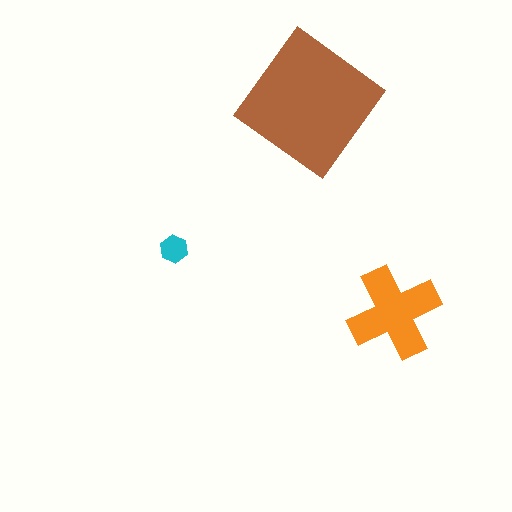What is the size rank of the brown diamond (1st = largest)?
1st.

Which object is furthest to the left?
The cyan hexagon is leftmost.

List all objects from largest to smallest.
The brown diamond, the orange cross, the cyan hexagon.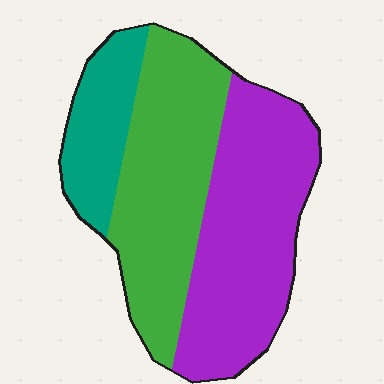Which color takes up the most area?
Purple, at roughly 45%.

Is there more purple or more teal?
Purple.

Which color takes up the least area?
Teal, at roughly 15%.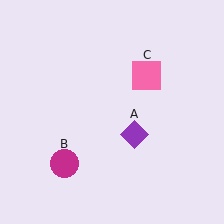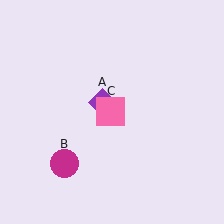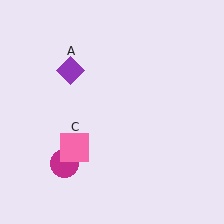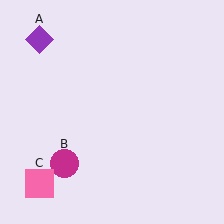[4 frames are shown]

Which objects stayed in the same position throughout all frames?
Magenta circle (object B) remained stationary.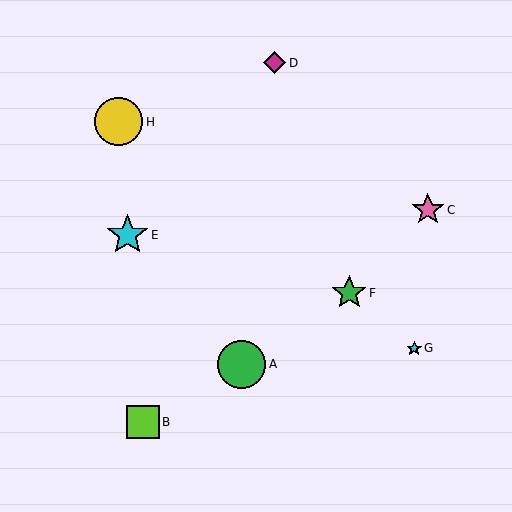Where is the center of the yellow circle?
The center of the yellow circle is at (119, 122).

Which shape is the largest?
The green circle (labeled A) is the largest.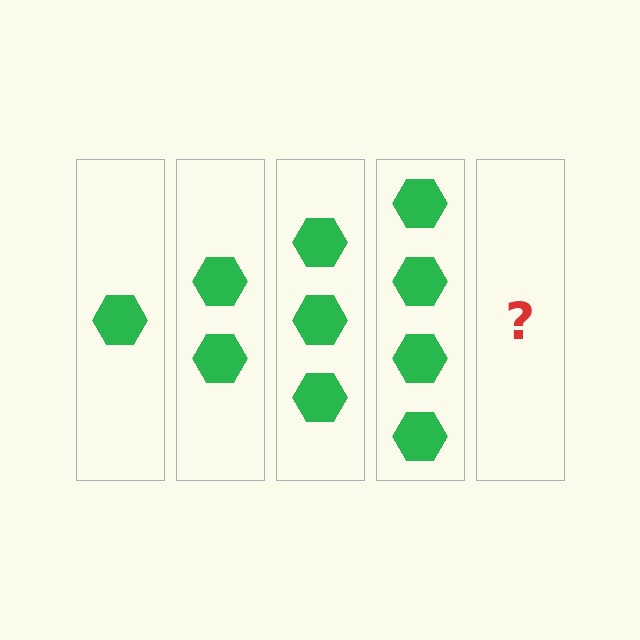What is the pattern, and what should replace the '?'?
The pattern is that each step adds one more hexagon. The '?' should be 5 hexagons.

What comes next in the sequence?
The next element should be 5 hexagons.